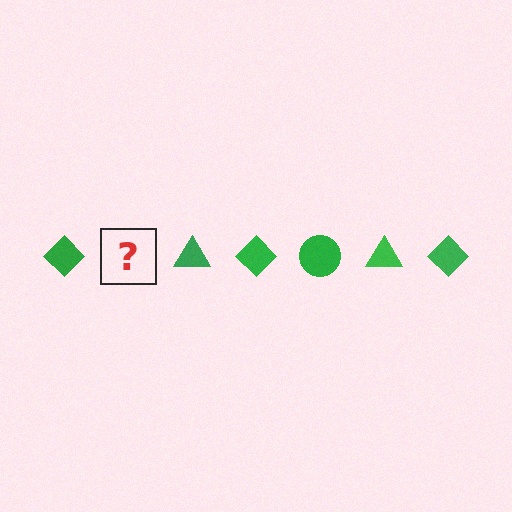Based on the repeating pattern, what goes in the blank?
The blank should be a green circle.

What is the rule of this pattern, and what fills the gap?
The rule is that the pattern cycles through diamond, circle, triangle shapes in green. The gap should be filled with a green circle.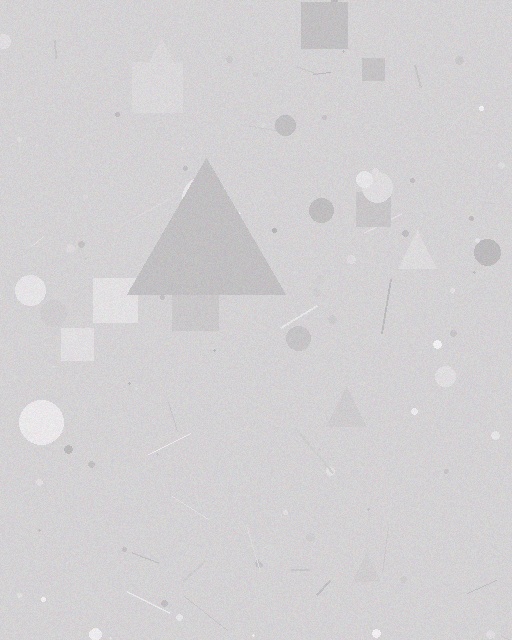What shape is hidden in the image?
A triangle is hidden in the image.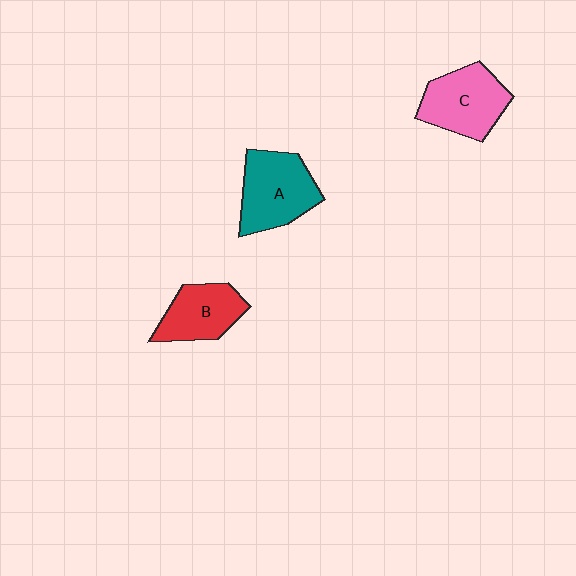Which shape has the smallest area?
Shape B (red).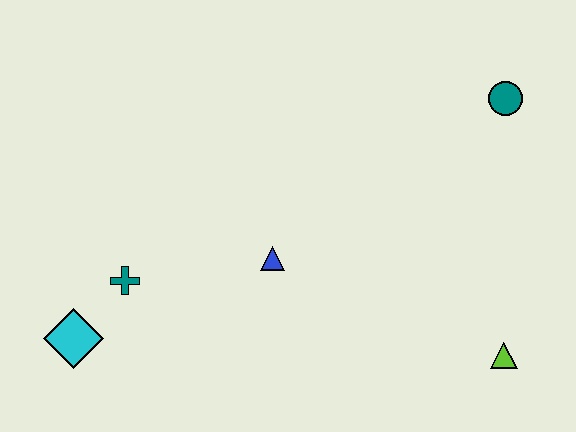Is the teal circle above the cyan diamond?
Yes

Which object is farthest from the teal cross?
The teal circle is farthest from the teal cross.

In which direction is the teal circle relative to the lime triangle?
The teal circle is above the lime triangle.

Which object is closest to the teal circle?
The lime triangle is closest to the teal circle.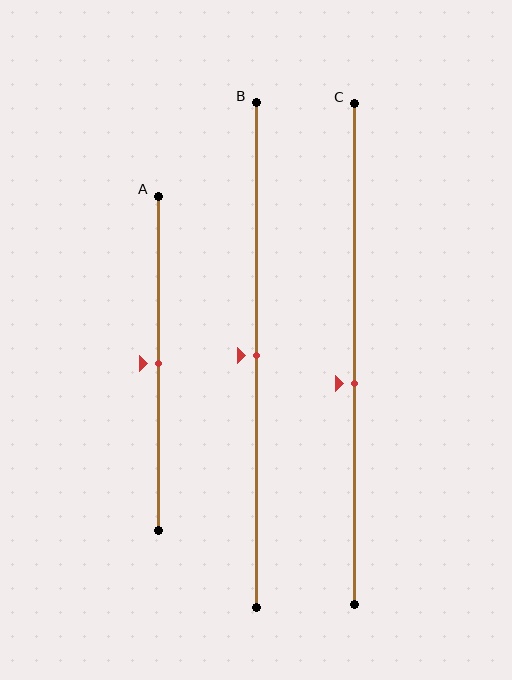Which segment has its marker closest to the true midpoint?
Segment A has its marker closest to the true midpoint.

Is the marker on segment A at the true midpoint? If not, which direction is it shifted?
Yes, the marker on segment A is at the true midpoint.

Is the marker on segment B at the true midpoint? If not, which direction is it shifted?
Yes, the marker on segment B is at the true midpoint.